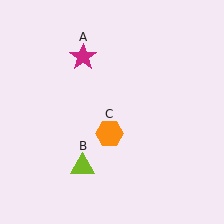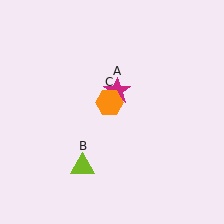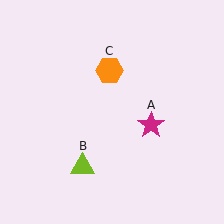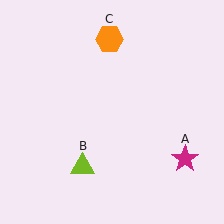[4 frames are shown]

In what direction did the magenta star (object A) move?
The magenta star (object A) moved down and to the right.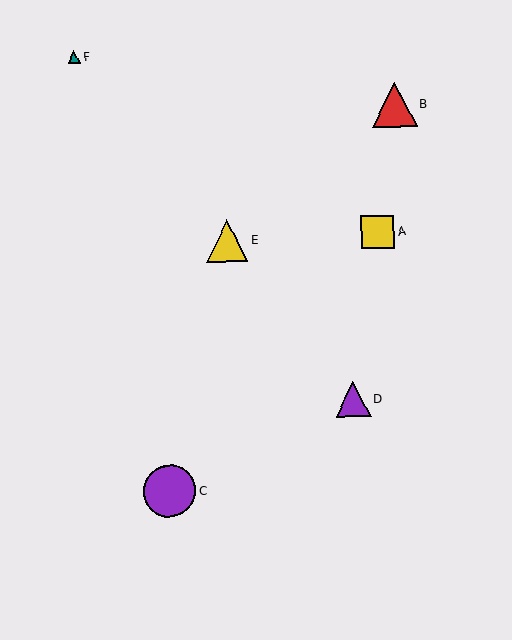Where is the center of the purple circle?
The center of the purple circle is at (170, 491).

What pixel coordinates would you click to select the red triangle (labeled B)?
Click at (395, 104) to select the red triangle B.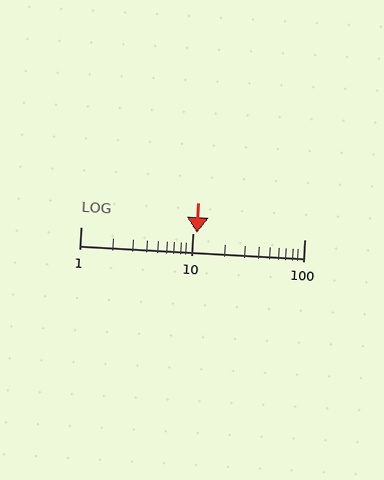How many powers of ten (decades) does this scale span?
The scale spans 2 decades, from 1 to 100.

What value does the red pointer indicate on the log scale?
The pointer indicates approximately 11.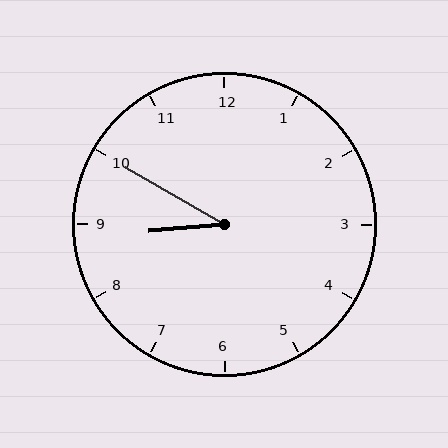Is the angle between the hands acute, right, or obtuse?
It is acute.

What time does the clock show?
8:50.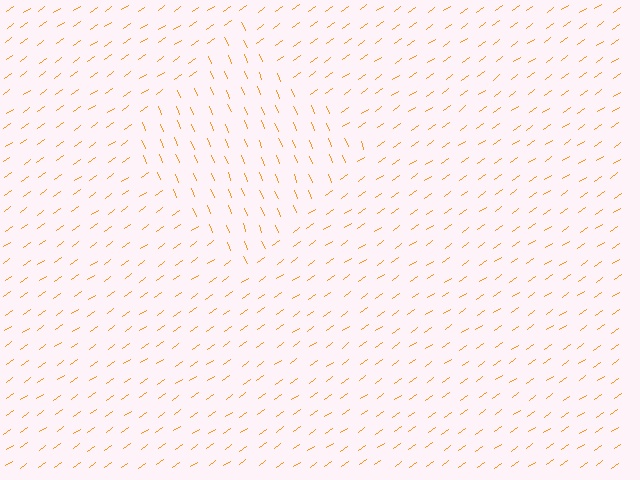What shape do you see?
I see a diamond.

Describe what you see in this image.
The image is filled with small orange line segments. A diamond region in the image has lines oriented differently from the surrounding lines, creating a visible texture boundary.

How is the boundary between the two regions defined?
The boundary is defined purely by a change in line orientation (approximately 77 degrees difference). All lines are the same color and thickness.